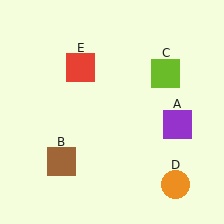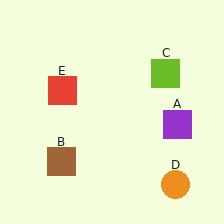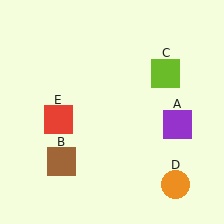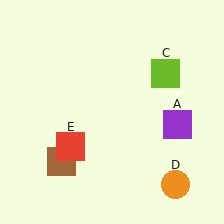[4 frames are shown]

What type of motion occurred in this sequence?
The red square (object E) rotated counterclockwise around the center of the scene.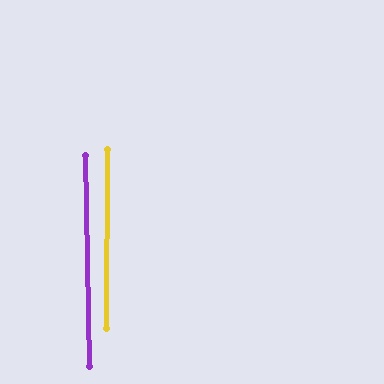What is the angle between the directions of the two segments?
Approximately 1 degree.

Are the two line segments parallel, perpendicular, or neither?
Parallel — their directions differ by only 1.4°.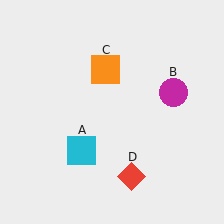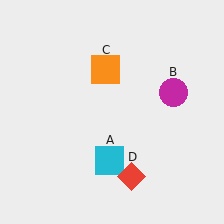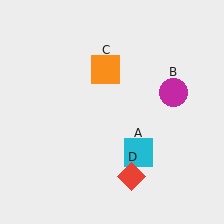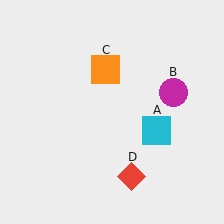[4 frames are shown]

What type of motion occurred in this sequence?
The cyan square (object A) rotated counterclockwise around the center of the scene.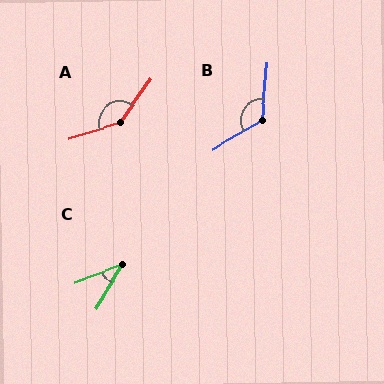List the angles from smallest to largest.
C (38°), B (125°), A (143°).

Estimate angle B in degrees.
Approximately 125 degrees.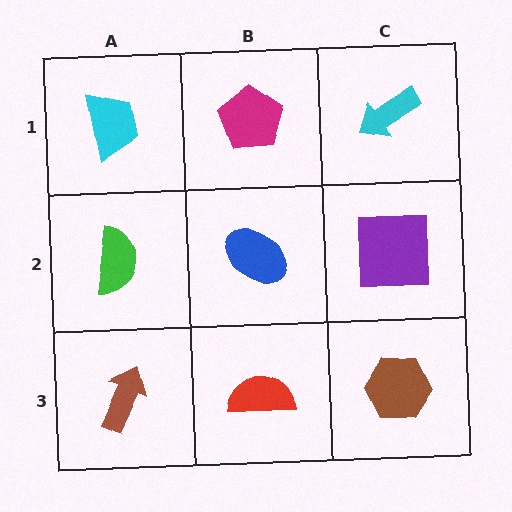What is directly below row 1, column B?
A blue ellipse.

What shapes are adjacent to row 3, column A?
A green semicircle (row 2, column A), a red semicircle (row 3, column B).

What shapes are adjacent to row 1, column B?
A blue ellipse (row 2, column B), a cyan trapezoid (row 1, column A), a cyan arrow (row 1, column C).